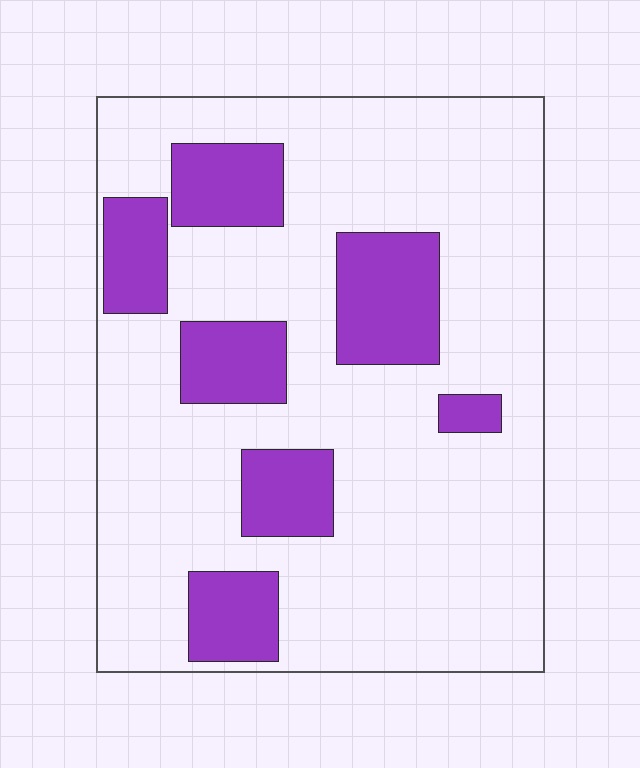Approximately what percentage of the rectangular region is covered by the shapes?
Approximately 25%.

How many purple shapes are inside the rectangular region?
7.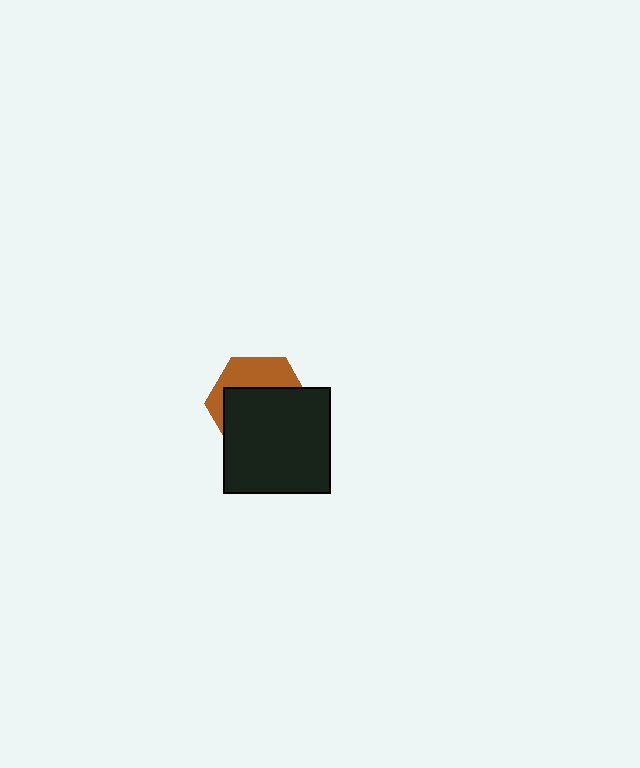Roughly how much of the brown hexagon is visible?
A small part of it is visible (roughly 36%).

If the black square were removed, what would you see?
You would see the complete brown hexagon.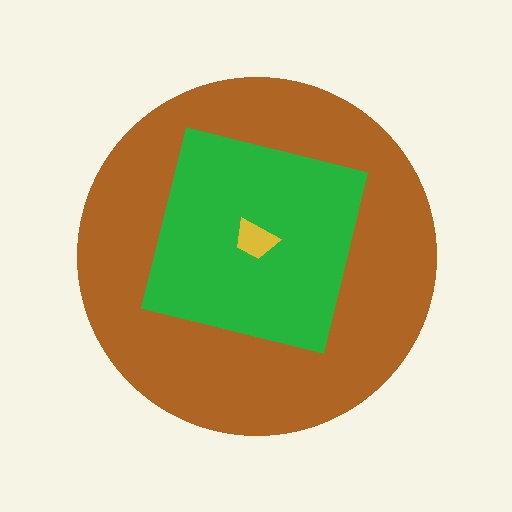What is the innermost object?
The yellow trapezoid.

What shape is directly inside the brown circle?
The green square.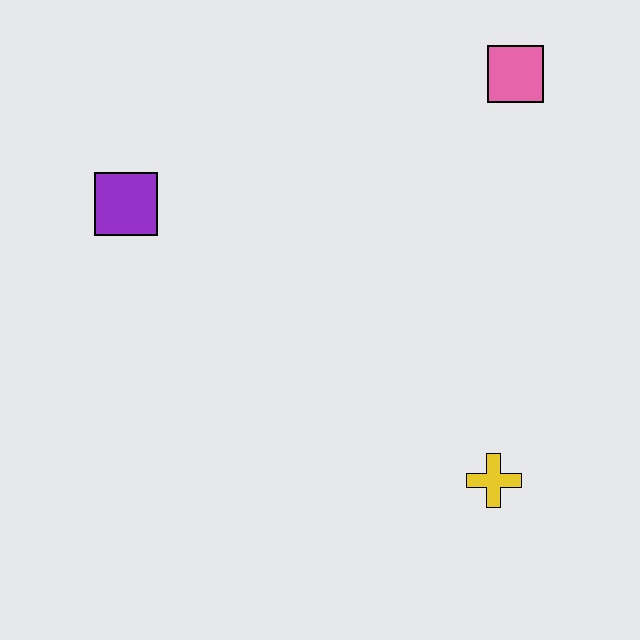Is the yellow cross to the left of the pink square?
Yes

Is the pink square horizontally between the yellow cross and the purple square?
No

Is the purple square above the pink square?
No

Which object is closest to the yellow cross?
The pink square is closest to the yellow cross.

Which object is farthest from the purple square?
The yellow cross is farthest from the purple square.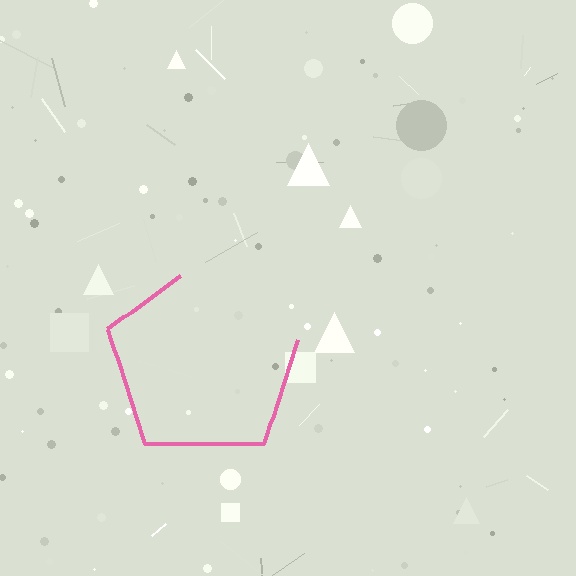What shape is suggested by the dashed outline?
The dashed outline suggests a pentagon.